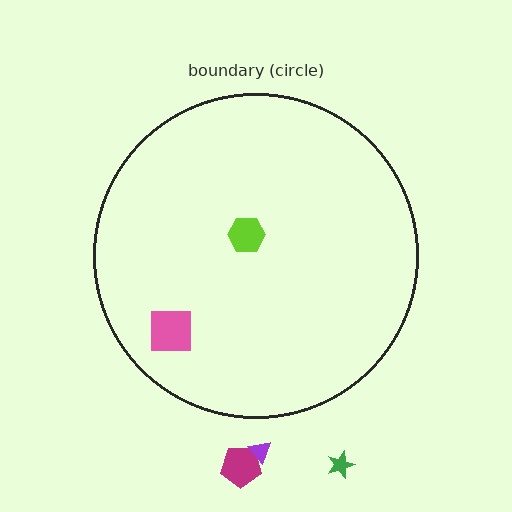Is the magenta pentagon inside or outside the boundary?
Outside.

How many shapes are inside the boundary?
2 inside, 3 outside.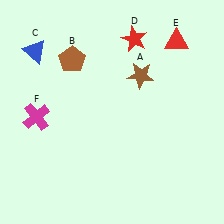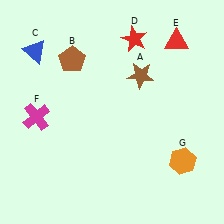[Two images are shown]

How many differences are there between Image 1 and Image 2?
There is 1 difference between the two images.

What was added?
An orange hexagon (G) was added in Image 2.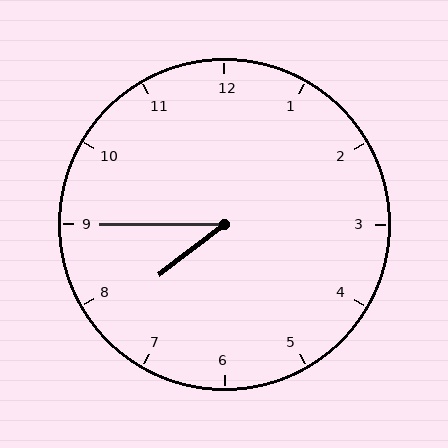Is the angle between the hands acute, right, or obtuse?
It is acute.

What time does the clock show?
7:45.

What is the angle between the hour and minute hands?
Approximately 38 degrees.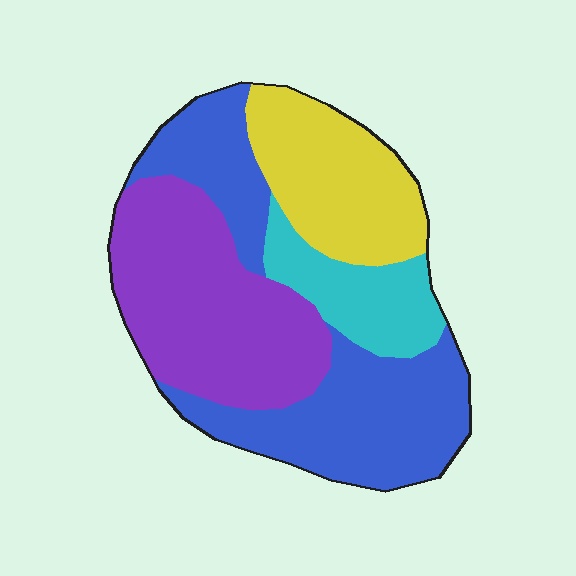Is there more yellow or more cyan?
Yellow.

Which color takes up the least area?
Cyan, at roughly 15%.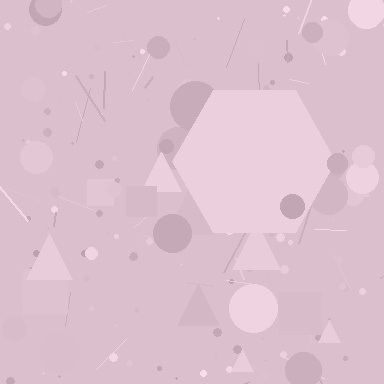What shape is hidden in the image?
A hexagon is hidden in the image.